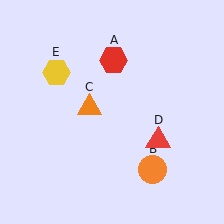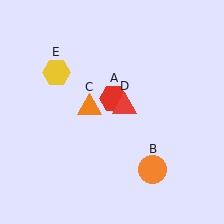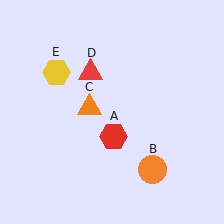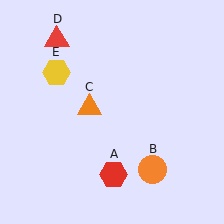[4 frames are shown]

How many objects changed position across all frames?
2 objects changed position: red hexagon (object A), red triangle (object D).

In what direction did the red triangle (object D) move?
The red triangle (object D) moved up and to the left.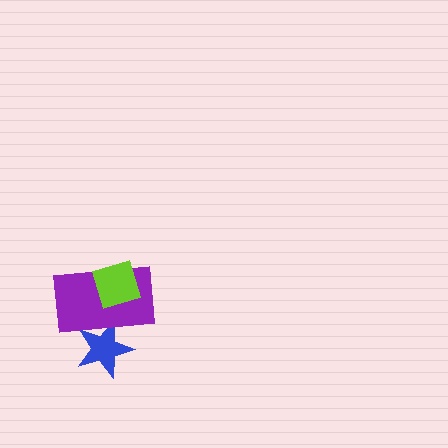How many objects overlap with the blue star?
1 object overlaps with the blue star.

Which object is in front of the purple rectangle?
The lime diamond is in front of the purple rectangle.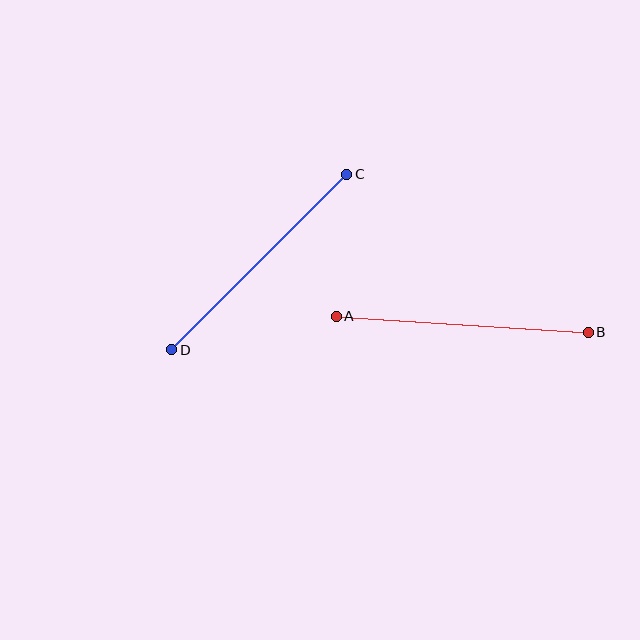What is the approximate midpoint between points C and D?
The midpoint is at approximately (259, 262) pixels.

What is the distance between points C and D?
The distance is approximately 248 pixels.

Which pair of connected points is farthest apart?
Points A and B are farthest apart.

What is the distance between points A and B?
The distance is approximately 253 pixels.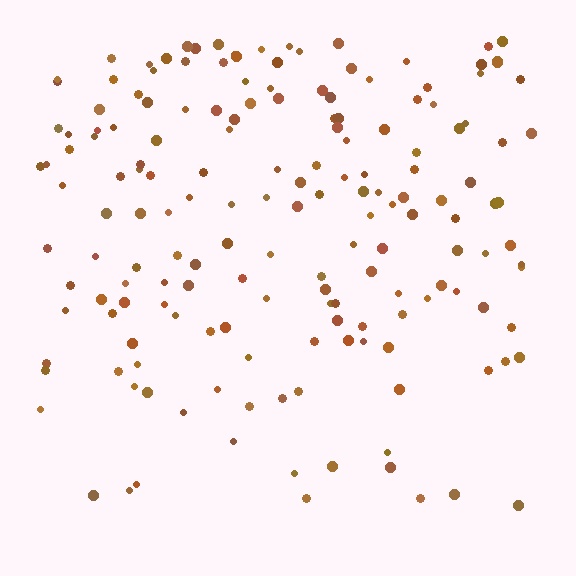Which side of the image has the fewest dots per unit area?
The bottom.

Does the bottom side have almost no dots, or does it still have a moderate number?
Still a moderate number, just noticeably fewer than the top.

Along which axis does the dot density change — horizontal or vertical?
Vertical.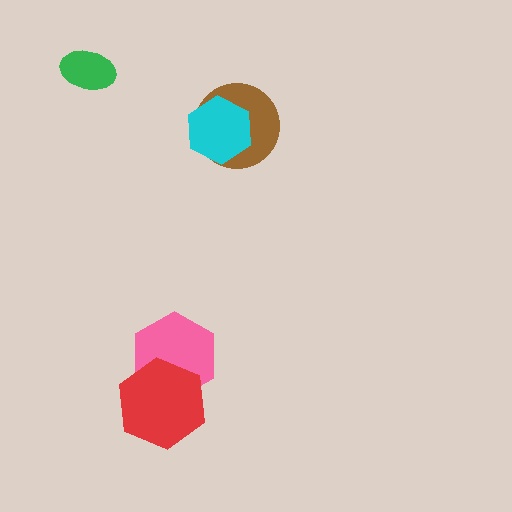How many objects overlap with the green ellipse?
0 objects overlap with the green ellipse.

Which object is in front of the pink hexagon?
The red hexagon is in front of the pink hexagon.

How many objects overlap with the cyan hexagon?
1 object overlaps with the cyan hexagon.